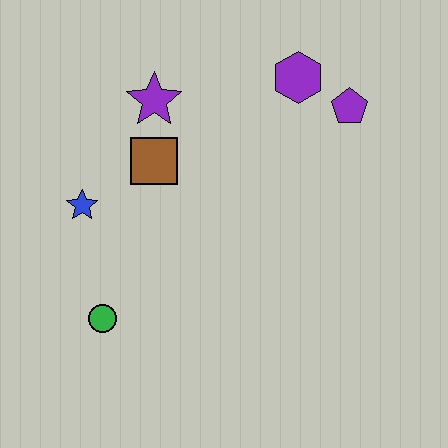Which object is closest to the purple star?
The brown square is closest to the purple star.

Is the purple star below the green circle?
No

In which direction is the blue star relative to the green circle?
The blue star is above the green circle.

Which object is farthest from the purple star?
The green circle is farthest from the purple star.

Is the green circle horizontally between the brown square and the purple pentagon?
No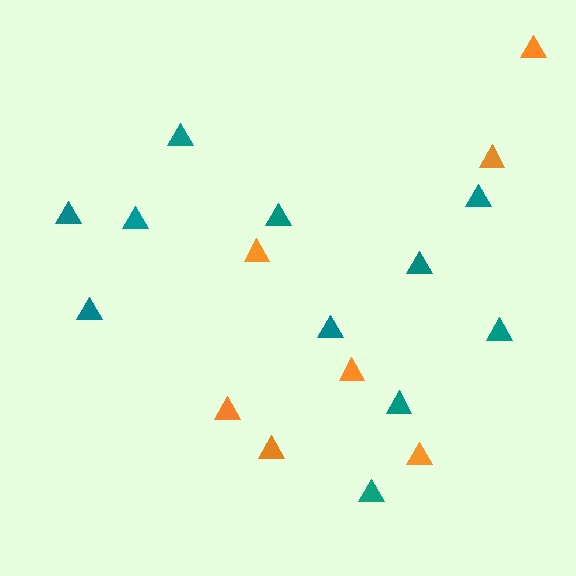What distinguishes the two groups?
There are 2 groups: one group of orange triangles (7) and one group of teal triangles (11).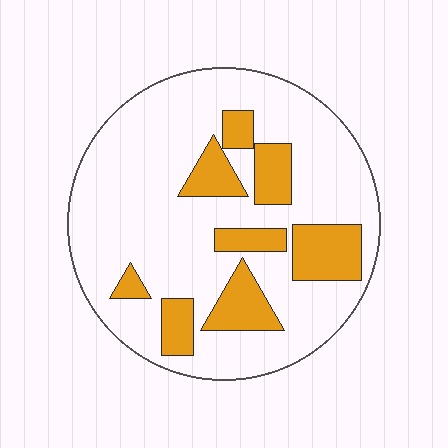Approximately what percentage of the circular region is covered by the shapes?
Approximately 25%.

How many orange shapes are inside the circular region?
8.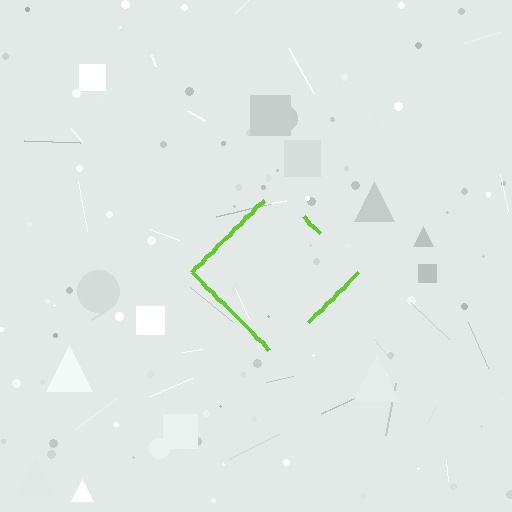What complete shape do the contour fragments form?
The contour fragments form a diamond.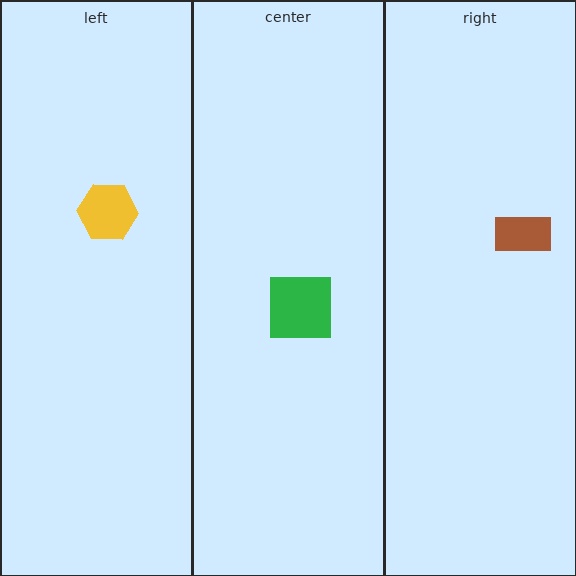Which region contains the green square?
The center region.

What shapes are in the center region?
The green square.